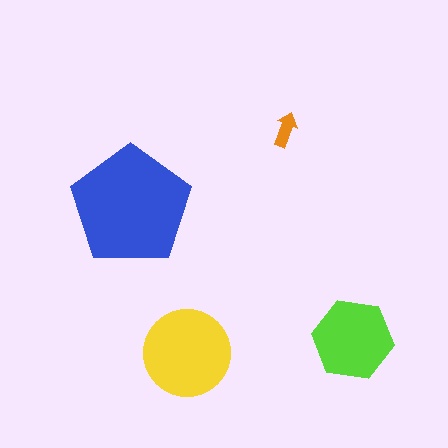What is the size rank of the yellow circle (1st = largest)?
2nd.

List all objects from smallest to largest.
The orange arrow, the lime hexagon, the yellow circle, the blue pentagon.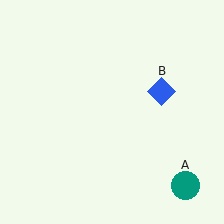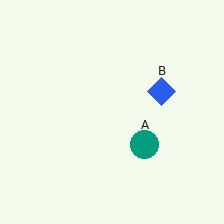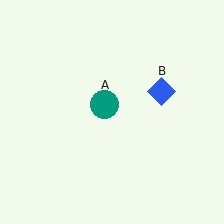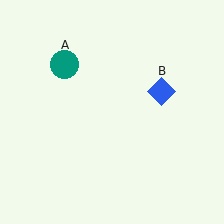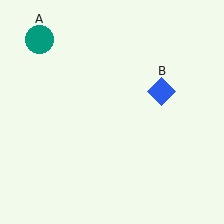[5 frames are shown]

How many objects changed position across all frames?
1 object changed position: teal circle (object A).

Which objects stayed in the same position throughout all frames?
Blue diamond (object B) remained stationary.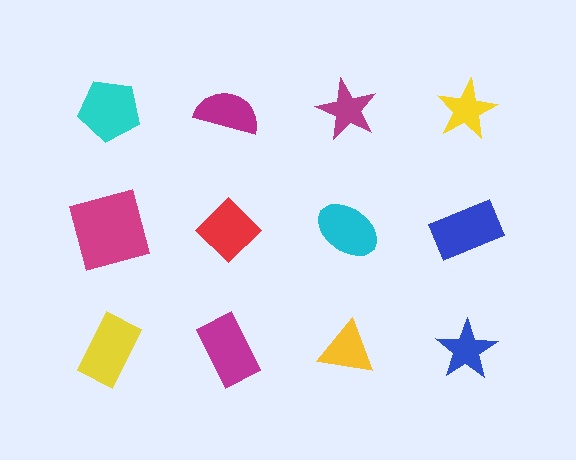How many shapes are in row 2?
4 shapes.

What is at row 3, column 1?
A yellow rectangle.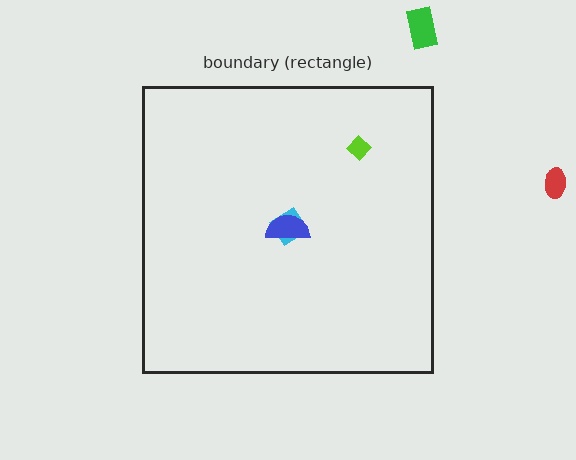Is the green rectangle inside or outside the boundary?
Outside.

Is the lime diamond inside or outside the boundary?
Inside.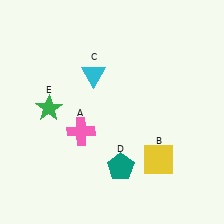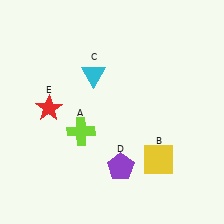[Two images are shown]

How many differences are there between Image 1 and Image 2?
There are 3 differences between the two images.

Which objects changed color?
A changed from pink to lime. D changed from teal to purple. E changed from green to red.